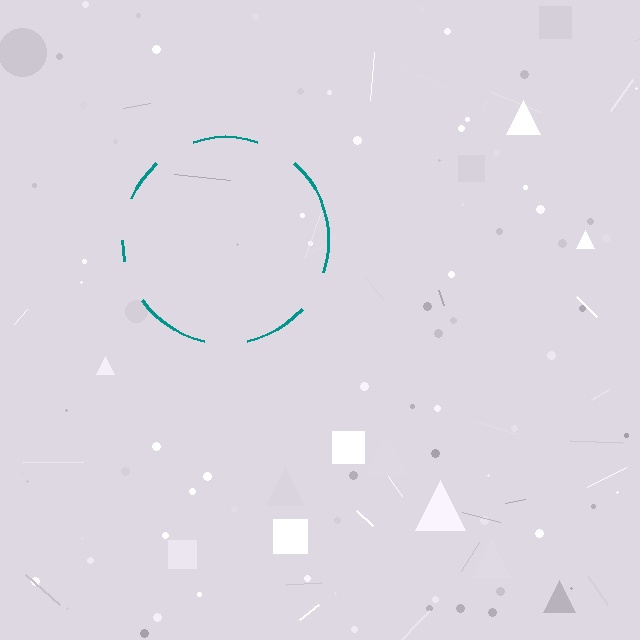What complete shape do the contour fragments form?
The contour fragments form a circle.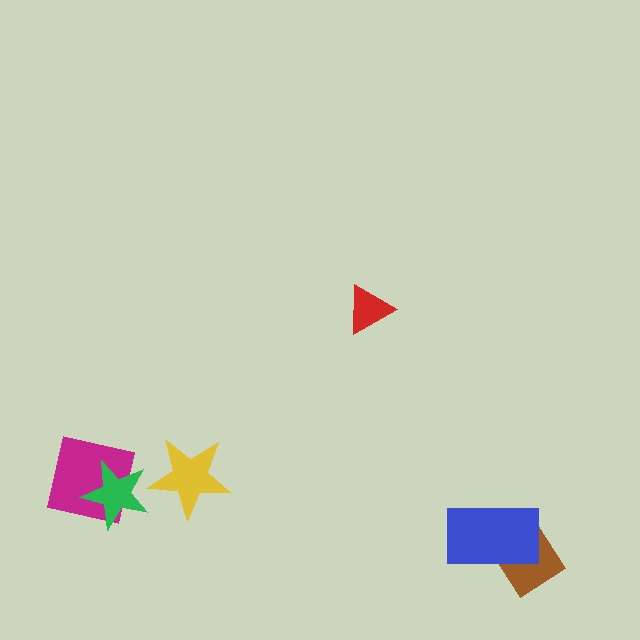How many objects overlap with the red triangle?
0 objects overlap with the red triangle.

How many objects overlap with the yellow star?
0 objects overlap with the yellow star.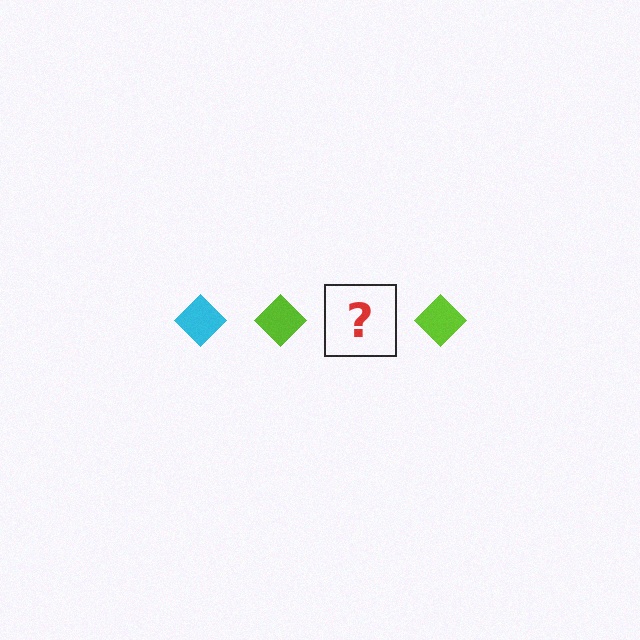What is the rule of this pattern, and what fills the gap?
The rule is that the pattern cycles through cyan, lime diamonds. The gap should be filled with a cyan diamond.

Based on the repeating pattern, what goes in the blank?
The blank should be a cyan diamond.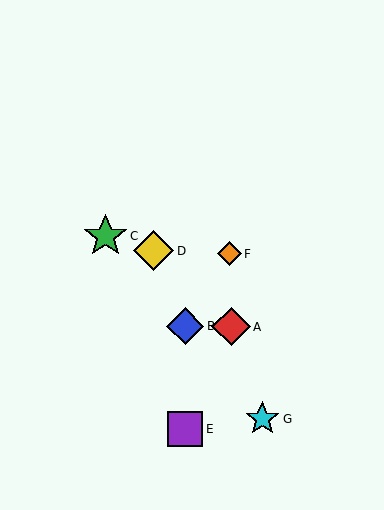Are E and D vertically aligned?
No, E is at x≈185 and D is at x≈154.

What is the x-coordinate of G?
Object G is at x≈262.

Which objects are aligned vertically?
Objects B, E are aligned vertically.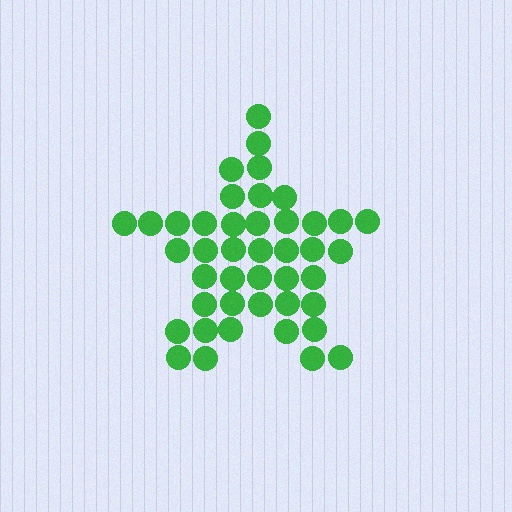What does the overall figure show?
The overall figure shows a star.